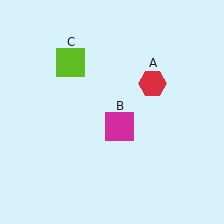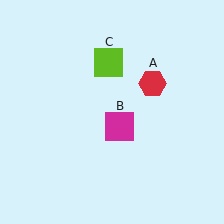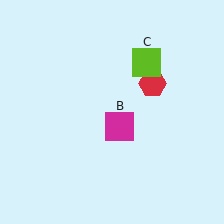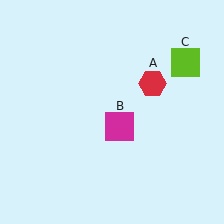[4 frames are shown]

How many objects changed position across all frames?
1 object changed position: lime square (object C).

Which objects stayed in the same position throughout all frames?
Red hexagon (object A) and magenta square (object B) remained stationary.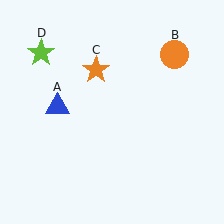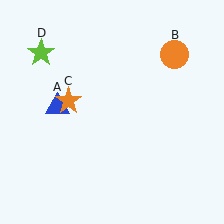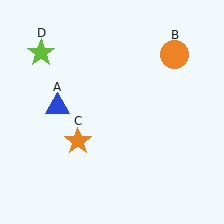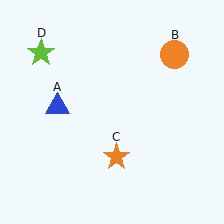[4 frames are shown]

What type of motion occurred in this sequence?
The orange star (object C) rotated counterclockwise around the center of the scene.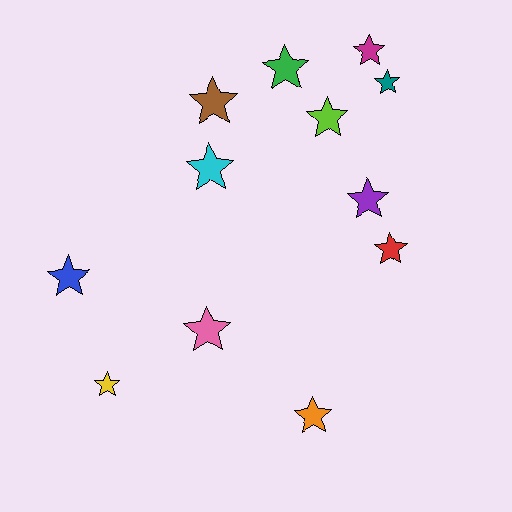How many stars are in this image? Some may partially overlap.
There are 12 stars.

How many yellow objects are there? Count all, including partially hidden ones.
There is 1 yellow object.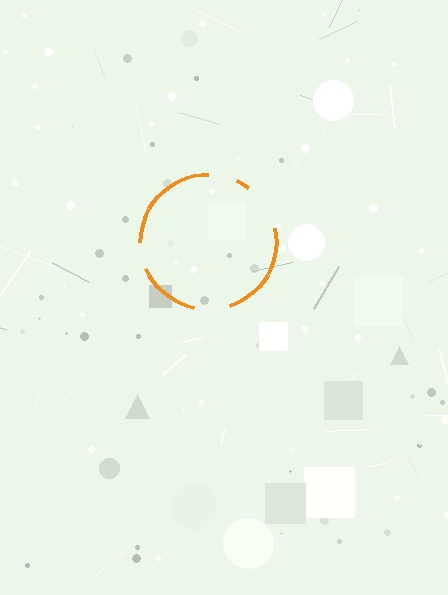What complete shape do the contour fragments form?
The contour fragments form a circle.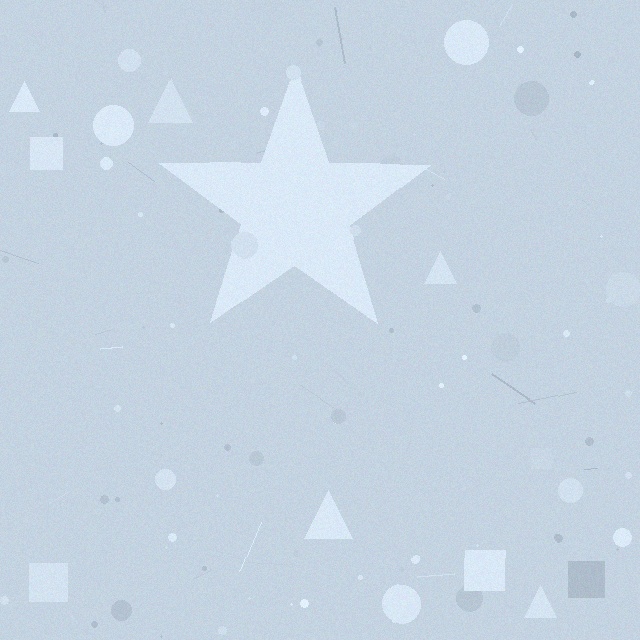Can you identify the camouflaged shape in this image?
The camouflaged shape is a star.